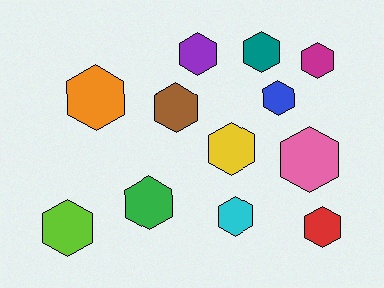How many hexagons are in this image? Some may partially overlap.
There are 12 hexagons.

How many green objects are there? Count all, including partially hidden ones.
There is 1 green object.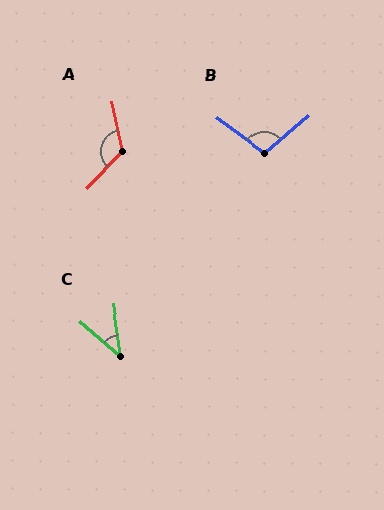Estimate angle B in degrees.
Approximately 103 degrees.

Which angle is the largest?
A, at approximately 125 degrees.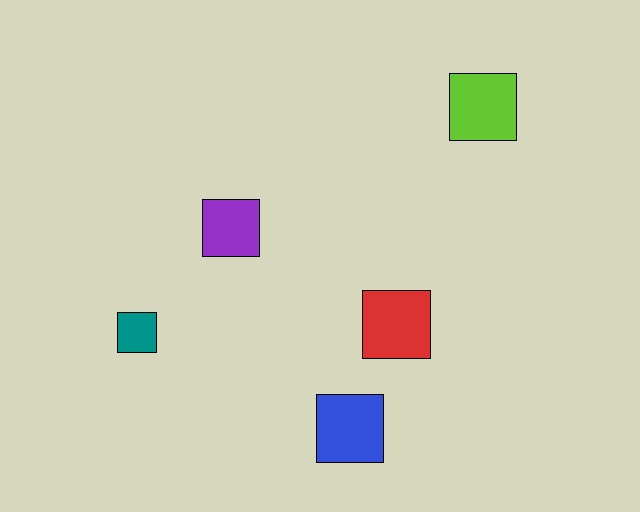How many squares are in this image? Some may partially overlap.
There are 5 squares.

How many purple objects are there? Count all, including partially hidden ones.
There is 1 purple object.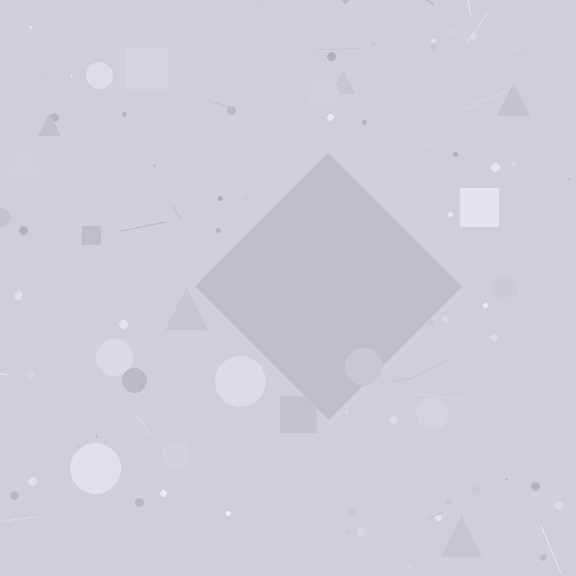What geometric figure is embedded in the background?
A diamond is embedded in the background.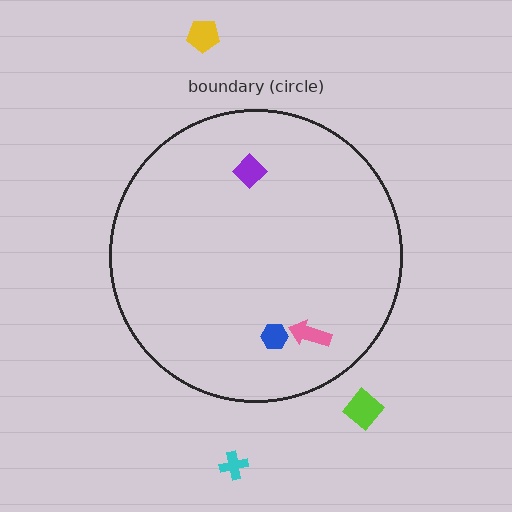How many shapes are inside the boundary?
3 inside, 3 outside.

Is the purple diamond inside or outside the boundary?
Inside.